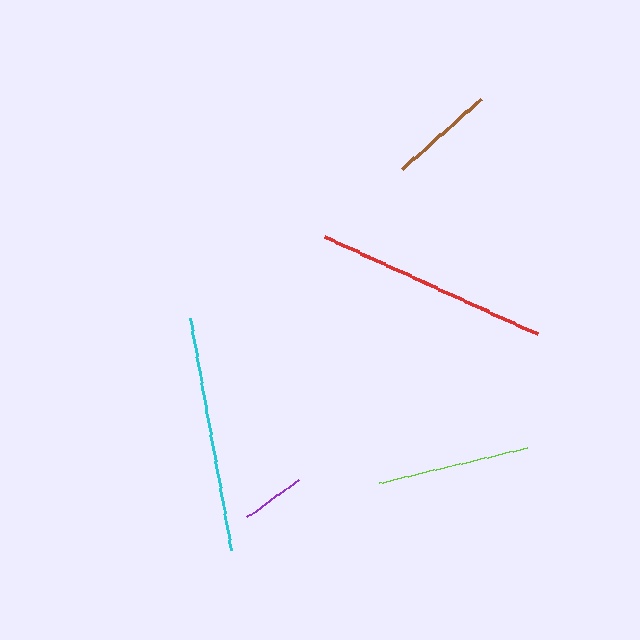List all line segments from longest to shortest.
From longest to shortest: cyan, red, lime, brown, purple.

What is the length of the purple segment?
The purple segment is approximately 63 pixels long.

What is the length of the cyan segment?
The cyan segment is approximately 235 pixels long.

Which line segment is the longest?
The cyan line is the longest at approximately 235 pixels.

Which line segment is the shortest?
The purple line is the shortest at approximately 63 pixels.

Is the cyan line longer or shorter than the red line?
The cyan line is longer than the red line.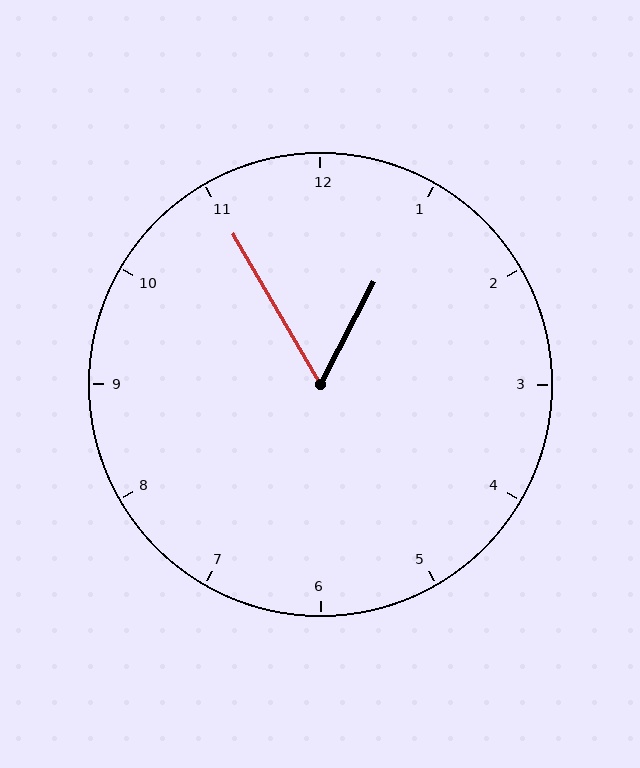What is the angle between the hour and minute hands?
Approximately 58 degrees.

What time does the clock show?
12:55.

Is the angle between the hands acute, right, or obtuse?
It is acute.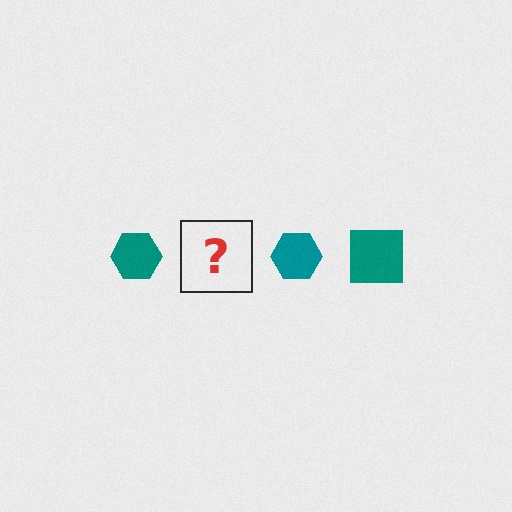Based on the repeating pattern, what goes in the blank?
The blank should be a teal square.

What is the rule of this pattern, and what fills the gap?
The rule is that the pattern cycles through hexagon, square shapes in teal. The gap should be filled with a teal square.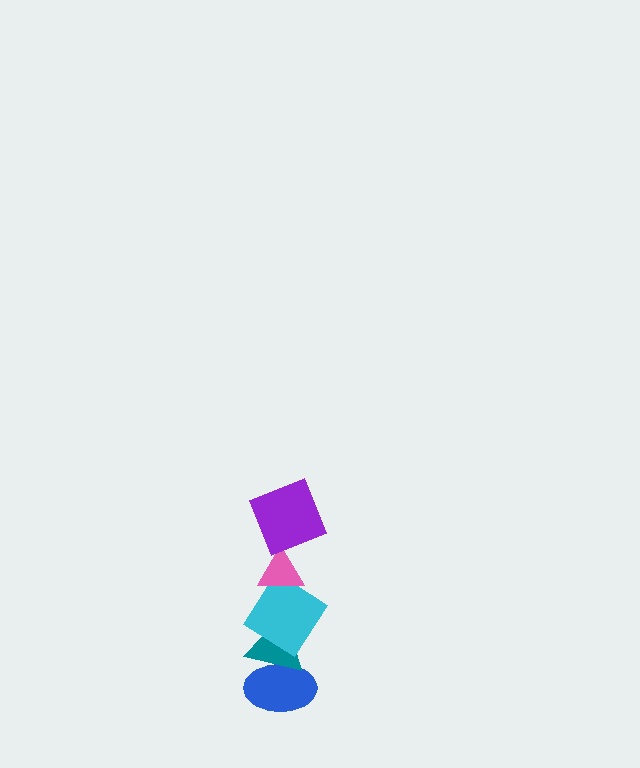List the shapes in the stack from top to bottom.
From top to bottom: the purple square, the pink triangle, the cyan diamond, the teal triangle, the blue ellipse.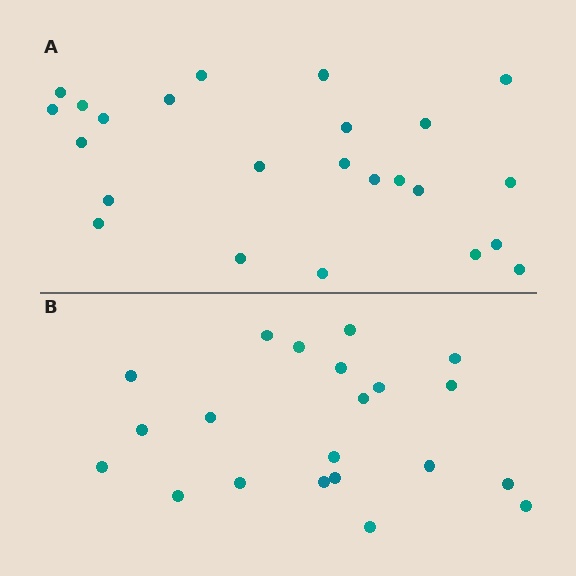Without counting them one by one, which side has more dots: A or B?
Region A (the top region) has more dots.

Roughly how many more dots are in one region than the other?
Region A has just a few more — roughly 2 or 3 more dots than region B.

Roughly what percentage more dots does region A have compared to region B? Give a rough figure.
About 15% more.